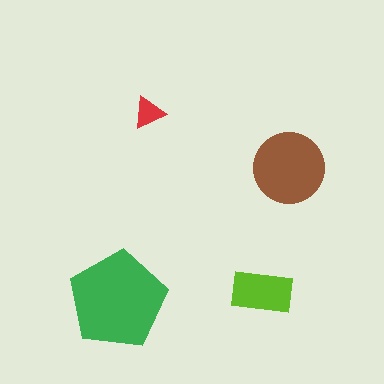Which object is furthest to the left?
The green pentagon is leftmost.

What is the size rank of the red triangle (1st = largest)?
4th.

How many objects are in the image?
There are 4 objects in the image.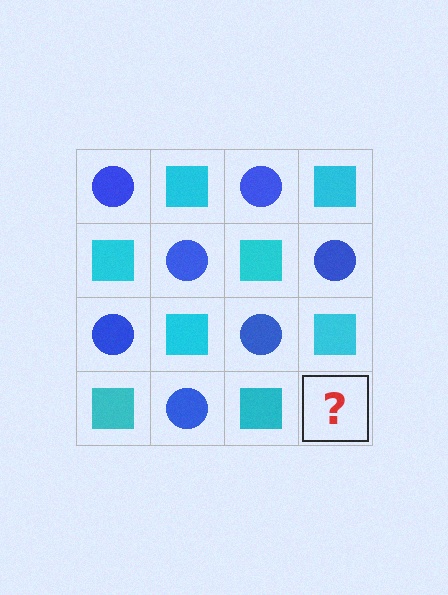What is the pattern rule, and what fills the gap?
The rule is that it alternates blue circle and cyan square in a checkerboard pattern. The gap should be filled with a blue circle.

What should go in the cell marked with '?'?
The missing cell should contain a blue circle.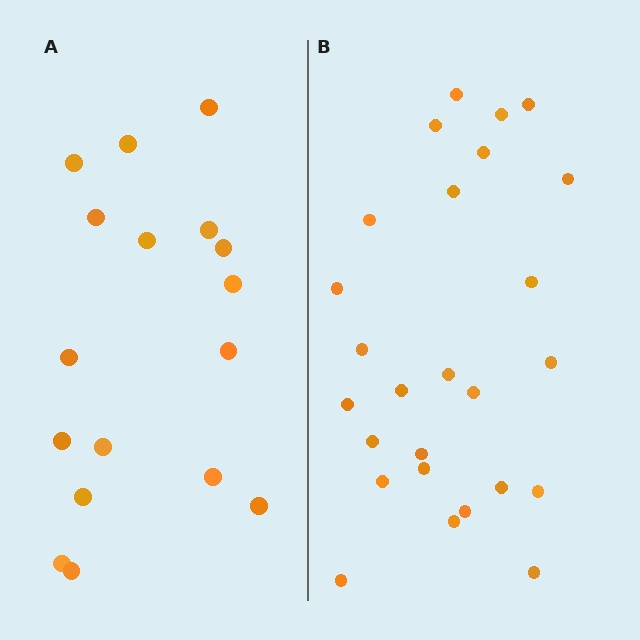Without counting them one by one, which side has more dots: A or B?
Region B (the right region) has more dots.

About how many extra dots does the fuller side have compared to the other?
Region B has roughly 8 or so more dots than region A.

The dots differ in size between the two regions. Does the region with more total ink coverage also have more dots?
No. Region A has more total ink coverage because its dots are larger, but region B actually contains more individual dots. Total area can be misleading — the number of items is what matters here.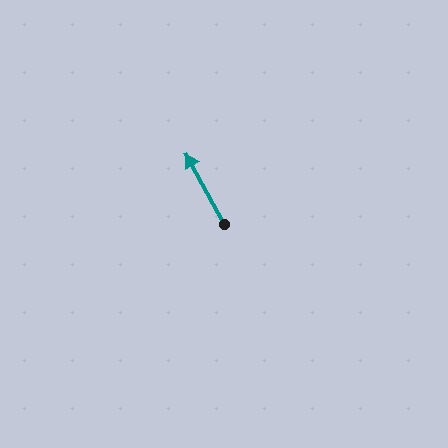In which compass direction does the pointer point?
Northwest.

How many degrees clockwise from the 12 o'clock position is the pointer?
Approximately 331 degrees.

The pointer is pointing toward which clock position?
Roughly 11 o'clock.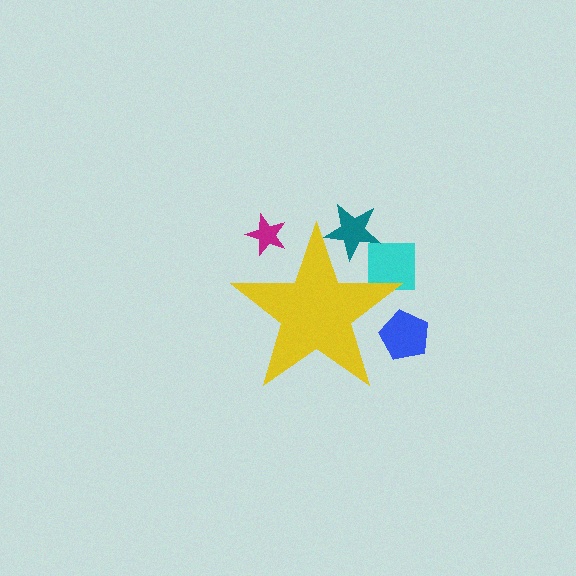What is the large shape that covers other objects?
A yellow star.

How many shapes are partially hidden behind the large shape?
4 shapes are partially hidden.